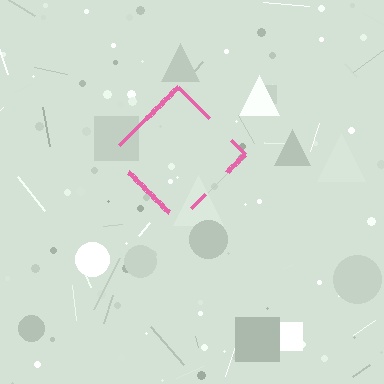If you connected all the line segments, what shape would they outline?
They would outline a diamond.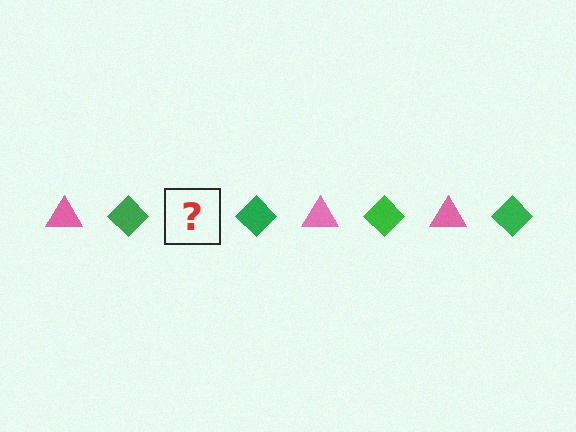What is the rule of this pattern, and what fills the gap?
The rule is that the pattern alternates between pink triangle and green diamond. The gap should be filled with a pink triangle.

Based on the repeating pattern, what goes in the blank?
The blank should be a pink triangle.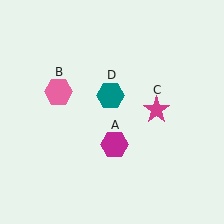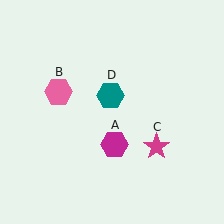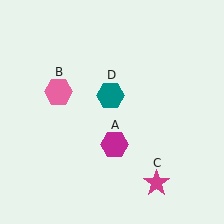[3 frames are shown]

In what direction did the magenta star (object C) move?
The magenta star (object C) moved down.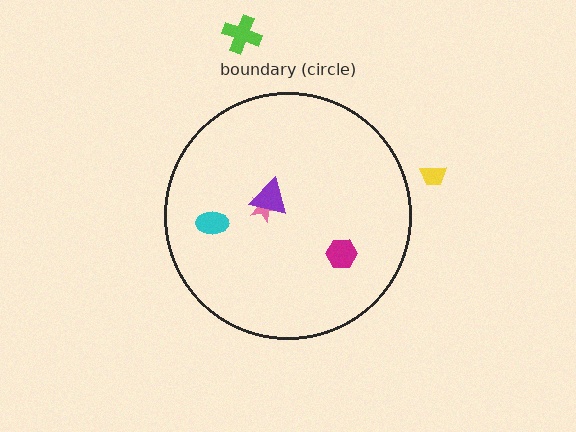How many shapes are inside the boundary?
4 inside, 2 outside.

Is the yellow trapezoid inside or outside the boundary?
Outside.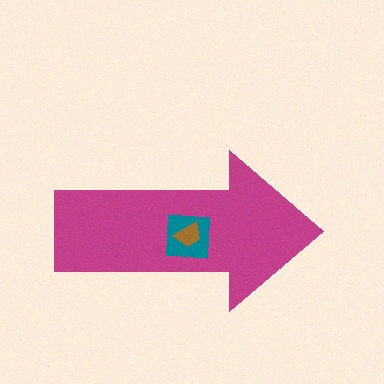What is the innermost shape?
The brown trapezoid.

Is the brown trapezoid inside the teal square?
Yes.